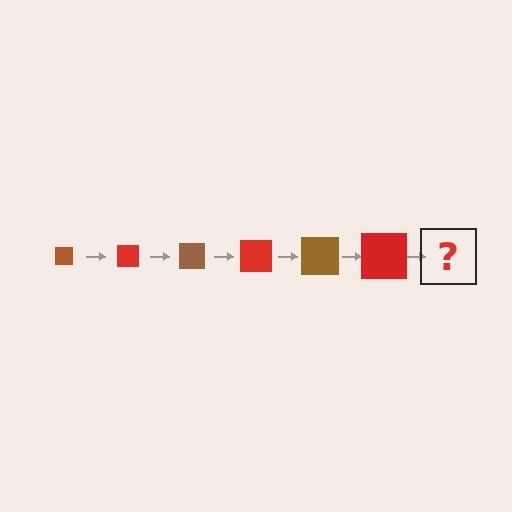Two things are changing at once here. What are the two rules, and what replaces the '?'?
The two rules are that the square grows larger each step and the color cycles through brown and red. The '?' should be a brown square, larger than the previous one.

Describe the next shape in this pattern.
It should be a brown square, larger than the previous one.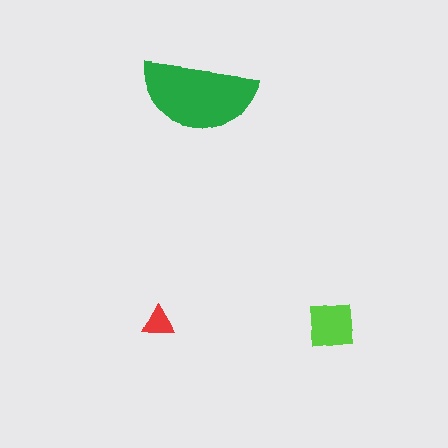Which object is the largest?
The green semicircle.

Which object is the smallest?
The red triangle.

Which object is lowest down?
The red triangle is bottommost.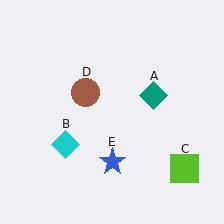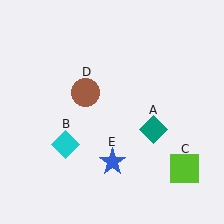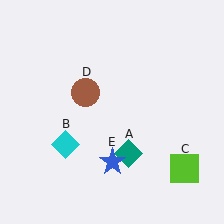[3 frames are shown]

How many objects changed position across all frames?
1 object changed position: teal diamond (object A).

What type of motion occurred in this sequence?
The teal diamond (object A) rotated clockwise around the center of the scene.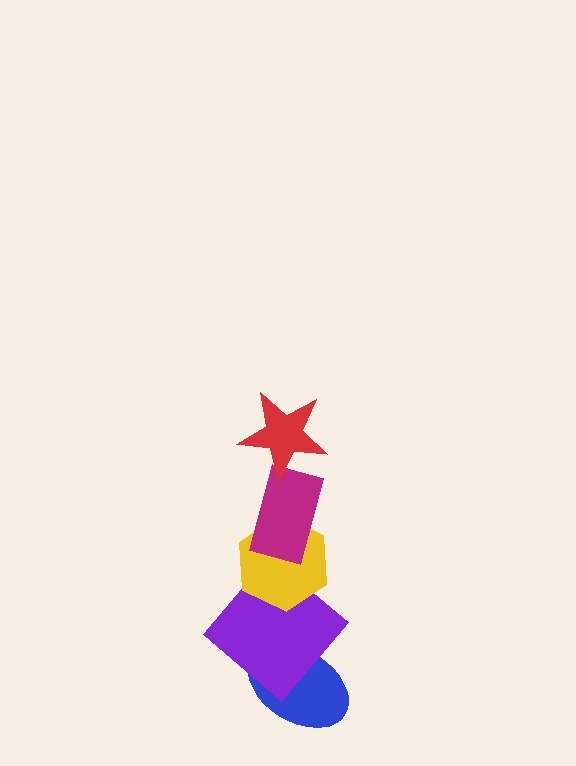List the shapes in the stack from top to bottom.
From top to bottom: the red star, the magenta rectangle, the yellow hexagon, the purple diamond, the blue ellipse.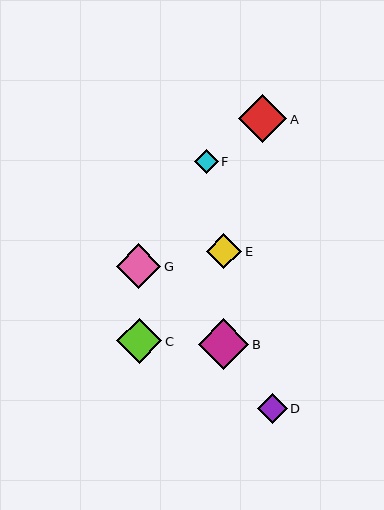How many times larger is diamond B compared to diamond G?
Diamond B is approximately 1.1 times the size of diamond G.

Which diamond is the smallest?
Diamond F is the smallest with a size of approximately 23 pixels.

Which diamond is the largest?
Diamond B is the largest with a size of approximately 51 pixels.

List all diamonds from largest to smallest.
From largest to smallest: B, A, C, G, E, D, F.